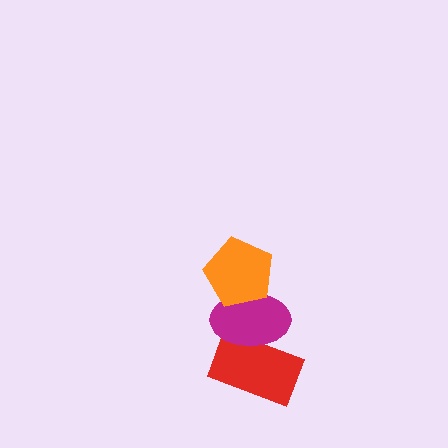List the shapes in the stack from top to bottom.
From top to bottom: the orange pentagon, the magenta ellipse, the red rectangle.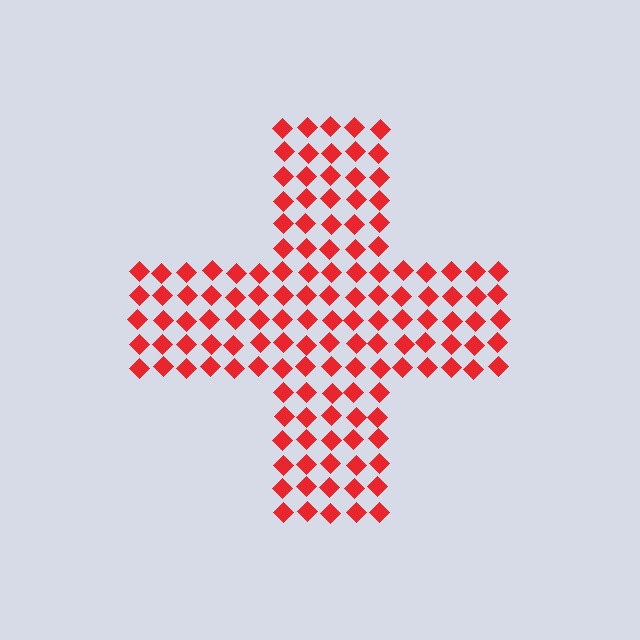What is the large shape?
The large shape is a cross.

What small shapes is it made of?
It is made of small diamonds.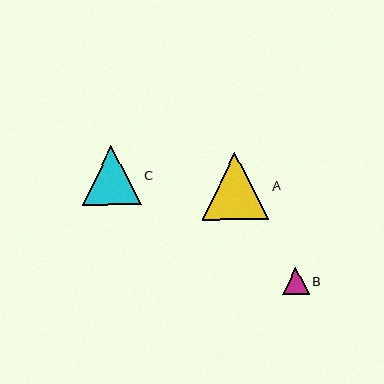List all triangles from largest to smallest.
From largest to smallest: A, C, B.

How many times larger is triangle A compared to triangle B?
Triangle A is approximately 2.5 times the size of triangle B.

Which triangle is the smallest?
Triangle B is the smallest with a size of approximately 27 pixels.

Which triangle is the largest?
Triangle A is the largest with a size of approximately 68 pixels.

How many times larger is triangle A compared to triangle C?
Triangle A is approximately 1.1 times the size of triangle C.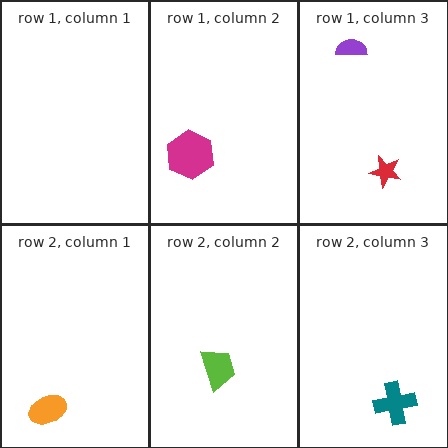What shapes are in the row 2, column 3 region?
The teal cross.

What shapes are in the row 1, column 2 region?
The magenta hexagon.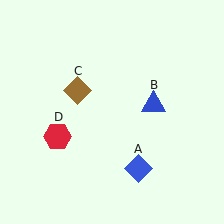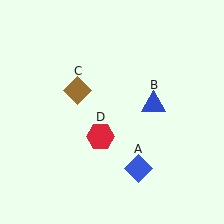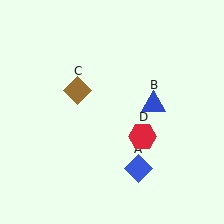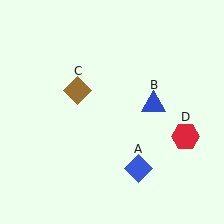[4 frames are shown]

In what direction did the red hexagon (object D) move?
The red hexagon (object D) moved right.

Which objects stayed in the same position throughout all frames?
Blue diamond (object A) and blue triangle (object B) and brown diamond (object C) remained stationary.